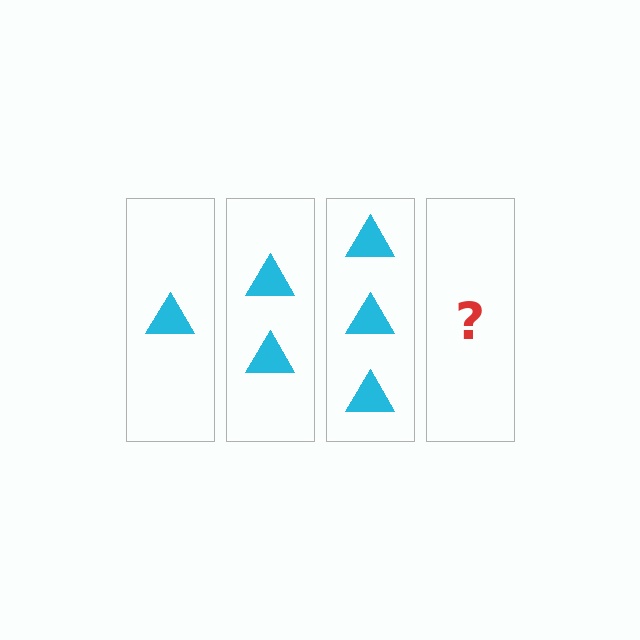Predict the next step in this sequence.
The next step is 4 triangles.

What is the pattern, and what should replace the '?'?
The pattern is that each step adds one more triangle. The '?' should be 4 triangles.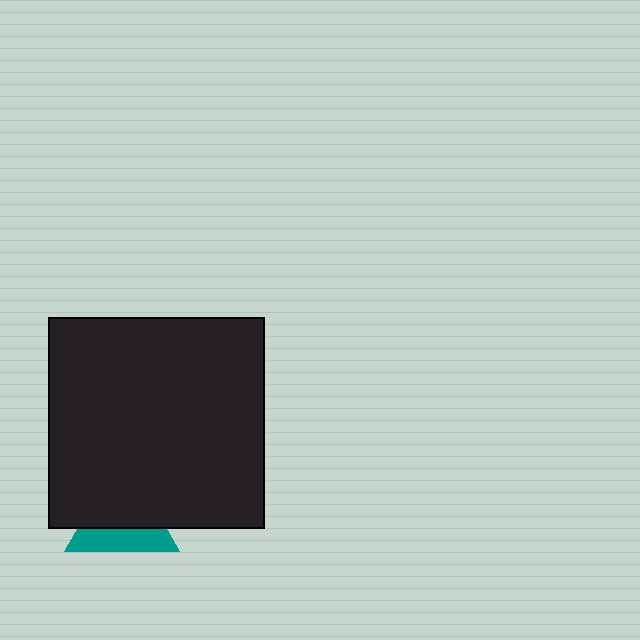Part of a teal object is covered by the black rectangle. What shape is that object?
It is a triangle.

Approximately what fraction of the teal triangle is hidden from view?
Roughly 61% of the teal triangle is hidden behind the black rectangle.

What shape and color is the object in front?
The object in front is a black rectangle.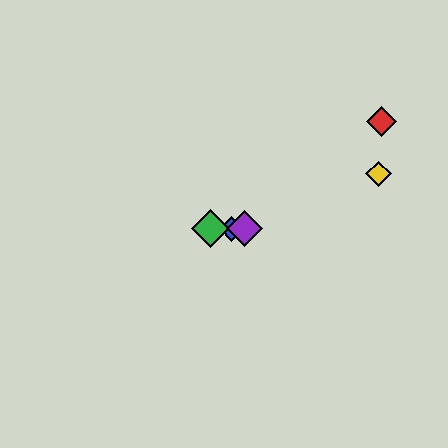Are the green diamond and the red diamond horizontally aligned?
No, the green diamond is at y≈229 and the red diamond is at y≈122.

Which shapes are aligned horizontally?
The blue diamond, the green diamond, the purple diamond are aligned horizontally.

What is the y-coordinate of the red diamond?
The red diamond is at y≈122.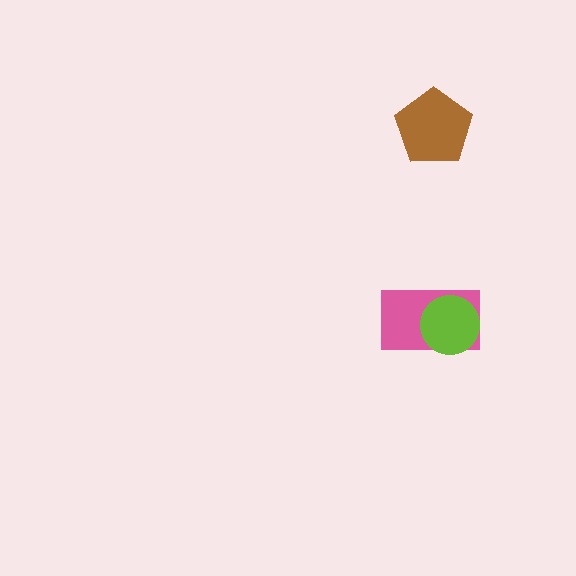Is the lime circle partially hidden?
No, no other shape covers it.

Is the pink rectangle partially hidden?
Yes, it is partially covered by another shape.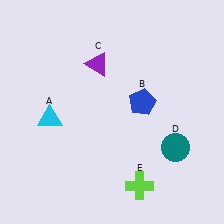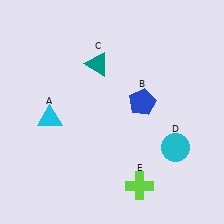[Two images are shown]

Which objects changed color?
C changed from purple to teal. D changed from teal to cyan.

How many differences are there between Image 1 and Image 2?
There are 2 differences between the two images.